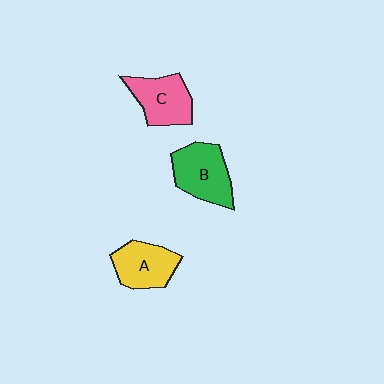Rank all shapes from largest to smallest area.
From largest to smallest: B (green), C (pink), A (yellow).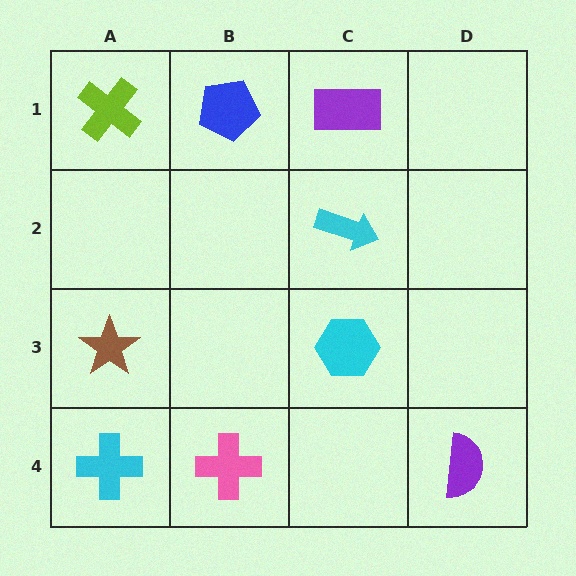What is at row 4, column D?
A purple semicircle.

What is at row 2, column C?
A cyan arrow.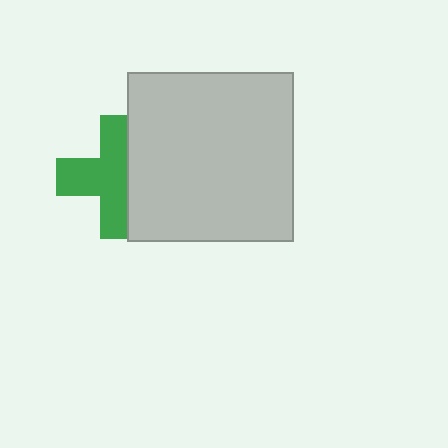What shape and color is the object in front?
The object in front is a light gray rectangle.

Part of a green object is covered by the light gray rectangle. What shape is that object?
It is a cross.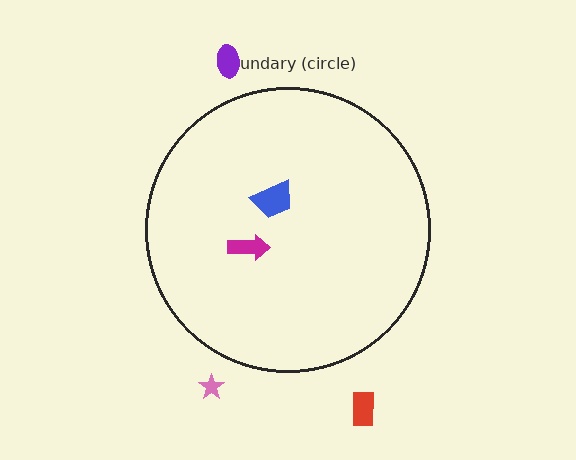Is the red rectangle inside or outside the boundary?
Outside.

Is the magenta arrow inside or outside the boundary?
Inside.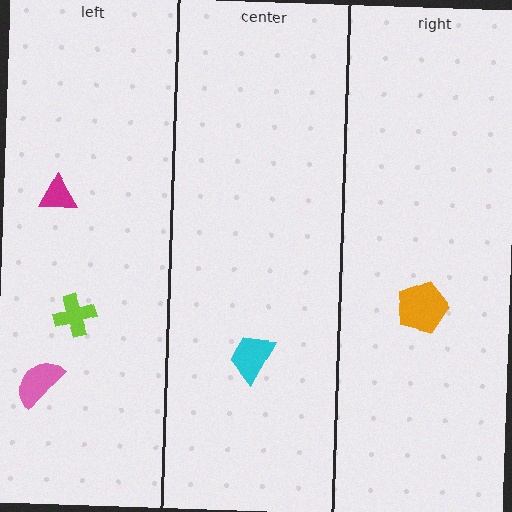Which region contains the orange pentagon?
The right region.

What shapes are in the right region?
The orange pentagon.